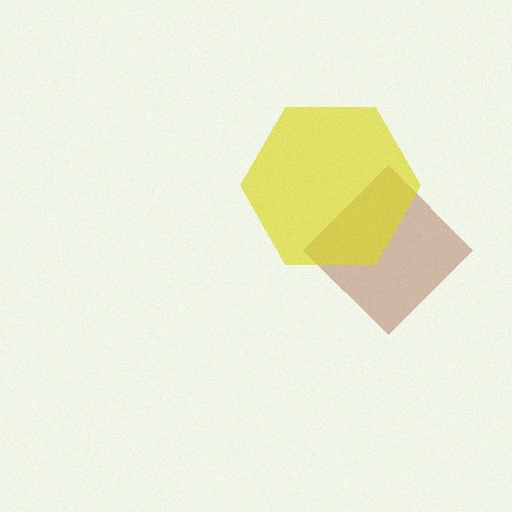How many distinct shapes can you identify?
There are 2 distinct shapes: a brown diamond, a yellow hexagon.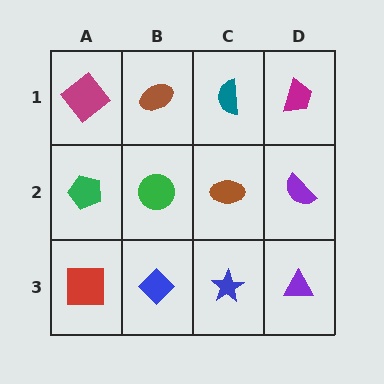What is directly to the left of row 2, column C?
A green circle.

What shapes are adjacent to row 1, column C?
A brown ellipse (row 2, column C), a brown ellipse (row 1, column B), a magenta trapezoid (row 1, column D).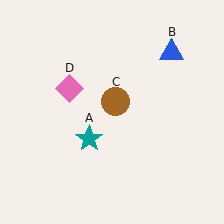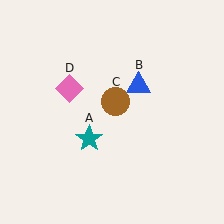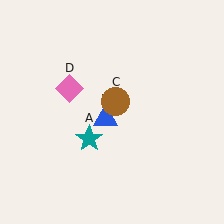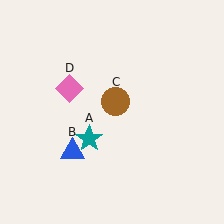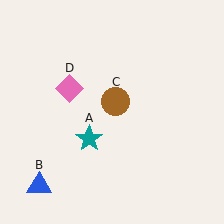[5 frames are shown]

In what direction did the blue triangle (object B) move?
The blue triangle (object B) moved down and to the left.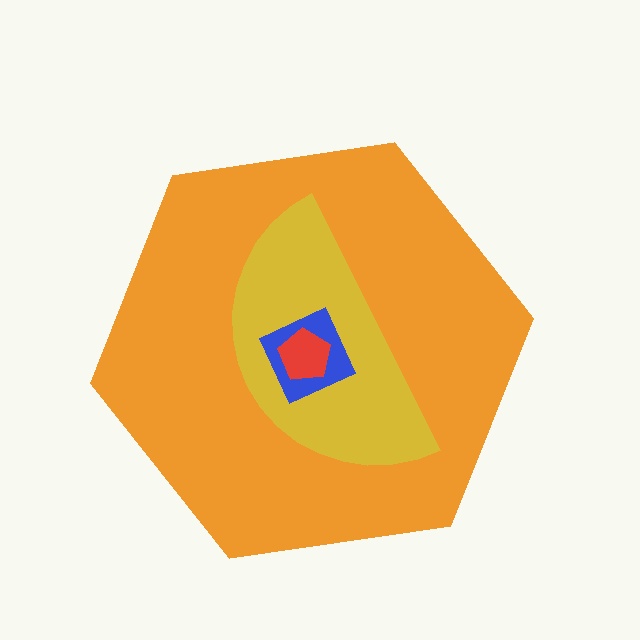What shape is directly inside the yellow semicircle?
The blue diamond.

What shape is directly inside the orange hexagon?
The yellow semicircle.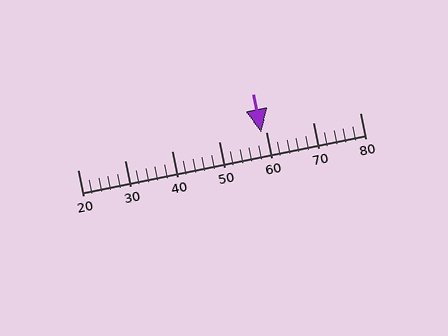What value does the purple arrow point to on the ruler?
The purple arrow points to approximately 59.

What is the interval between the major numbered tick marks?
The major tick marks are spaced 10 units apart.